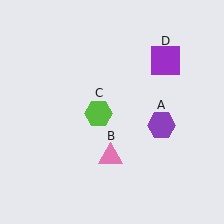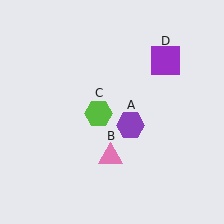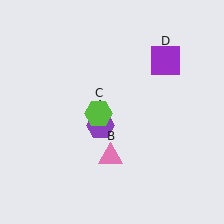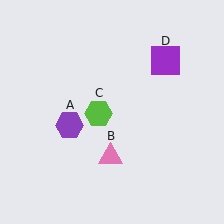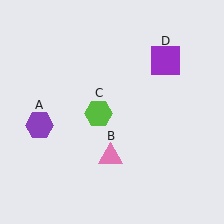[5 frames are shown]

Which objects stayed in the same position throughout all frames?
Pink triangle (object B) and lime hexagon (object C) and purple square (object D) remained stationary.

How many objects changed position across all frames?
1 object changed position: purple hexagon (object A).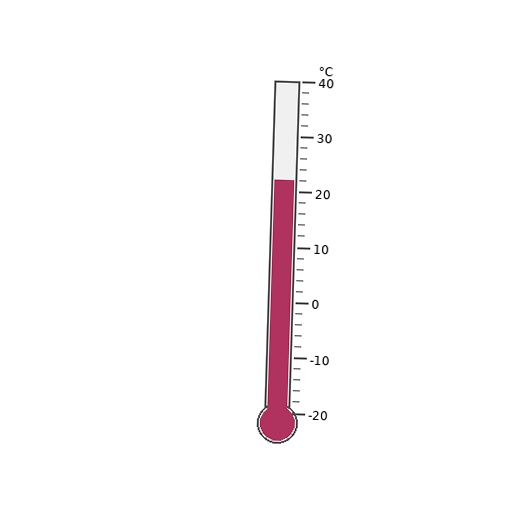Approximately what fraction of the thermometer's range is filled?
The thermometer is filled to approximately 70% of its range.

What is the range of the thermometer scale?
The thermometer scale ranges from -20°C to 40°C.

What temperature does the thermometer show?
The thermometer shows approximately 22°C.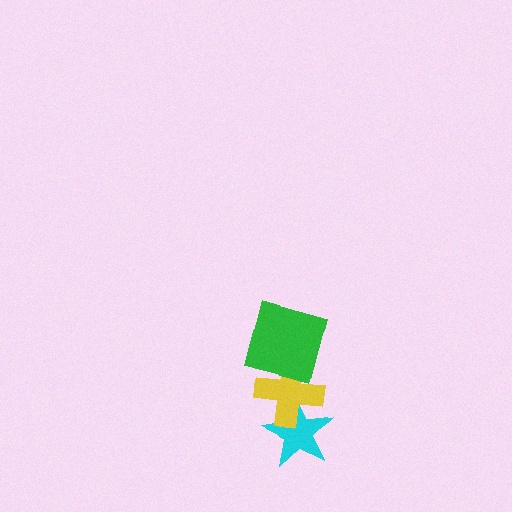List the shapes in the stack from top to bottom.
From top to bottom: the green square, the yellow cross, the cyan star.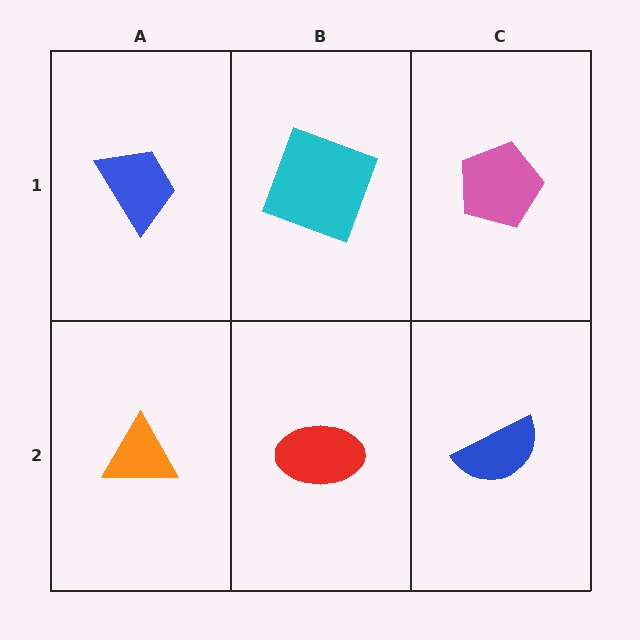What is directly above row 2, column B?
A cyan square.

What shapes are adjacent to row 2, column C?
A pink pentagon (row 1, column C), a red ellipse (row 2, column B).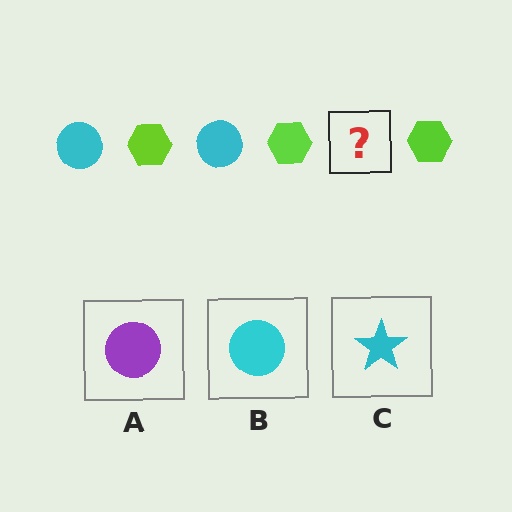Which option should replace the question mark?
Option B.